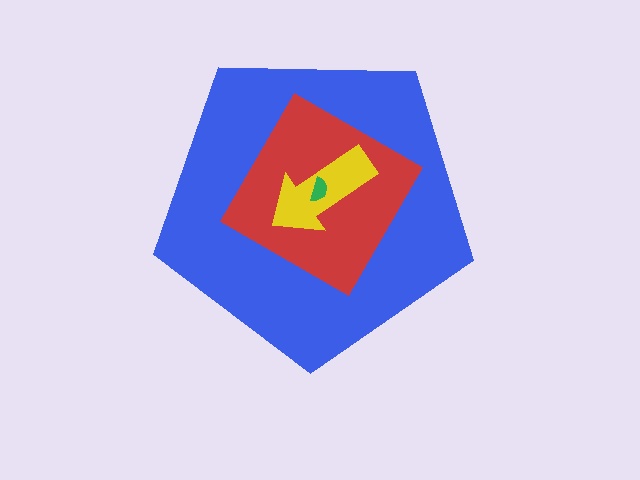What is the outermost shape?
The blue pentagon.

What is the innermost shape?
The green semicircle.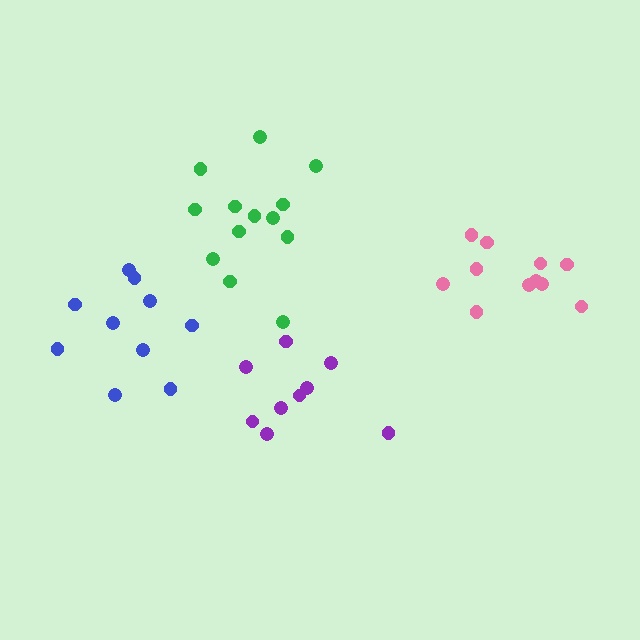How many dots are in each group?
Group 1: 13 dots, Group 2: 9 dots, Group 3: 11 dots, Group 4: 10 dots (43 total).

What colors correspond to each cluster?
The clusters are colored: green, purple, pink, blue.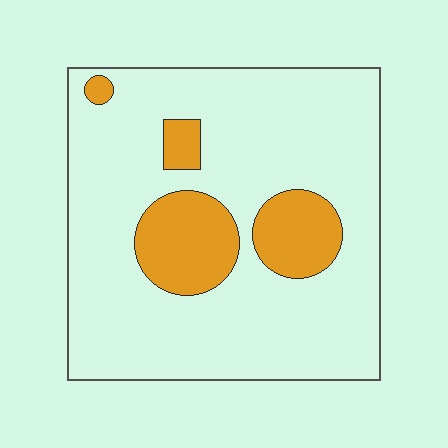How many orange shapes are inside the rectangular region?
4.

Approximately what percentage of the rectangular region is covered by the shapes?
Approximately 20%.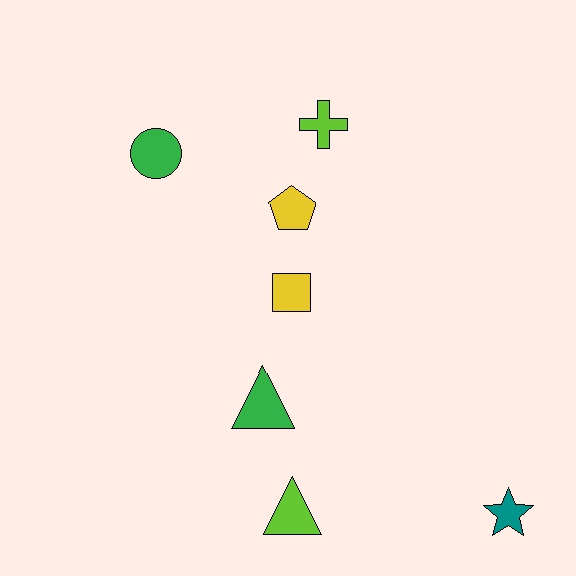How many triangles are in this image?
There are 2 triangles.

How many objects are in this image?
There are 7 objects.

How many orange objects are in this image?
There are no orange objects.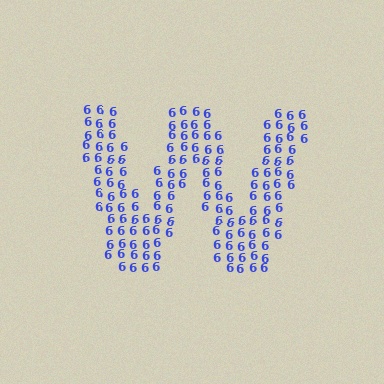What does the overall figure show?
The overall figure shows the letter W.